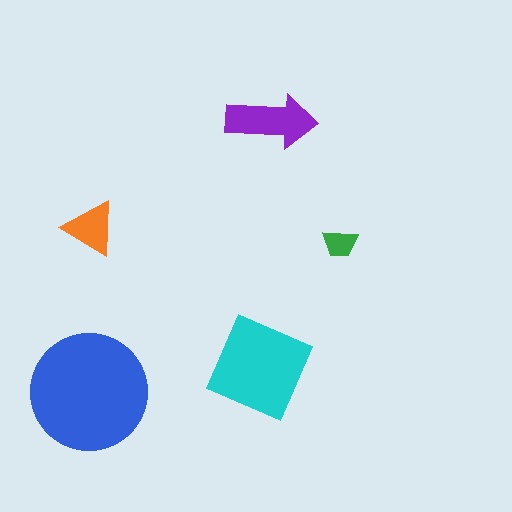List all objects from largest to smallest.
The blue circle, the cyan diamond, the purple arrow, the orange triangle, the green trapezoid.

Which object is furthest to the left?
The blue circle is leftmost.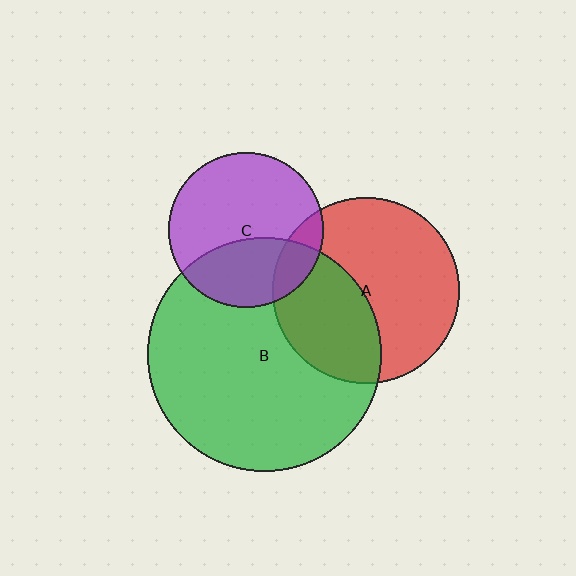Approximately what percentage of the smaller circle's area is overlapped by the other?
Approximately 15%.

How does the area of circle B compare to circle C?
Approximately 2.3 times.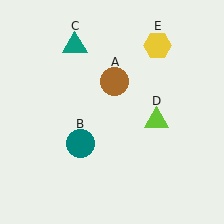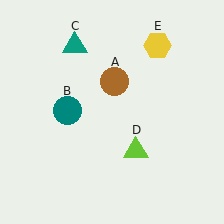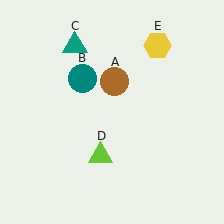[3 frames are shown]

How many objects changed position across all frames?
2 objects changed position: teal circle (object B), lime triangle (object D).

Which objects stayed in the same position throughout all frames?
Brown circle (object A) and teal triangle (object C) and yellow hexagon (object E) remained stationary.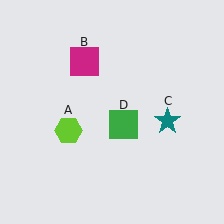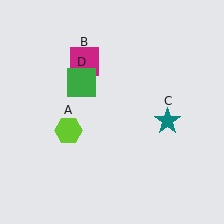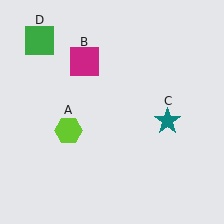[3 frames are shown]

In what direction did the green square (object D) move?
The green square (object D) moved up and to the left.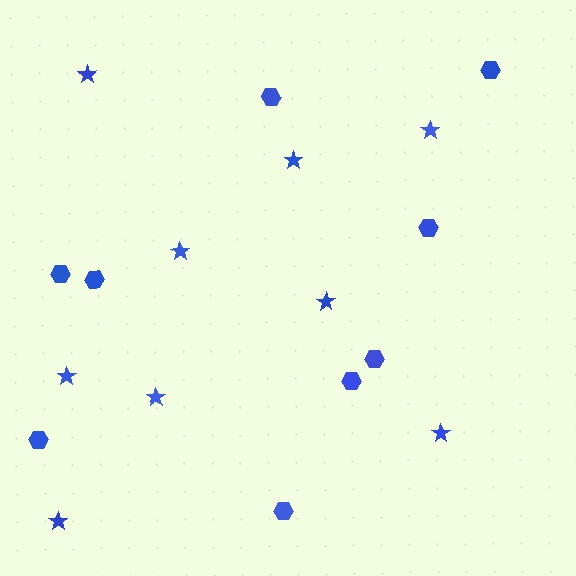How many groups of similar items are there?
There are 2 groups: one group of stars (9) and one group of hexagons (9).